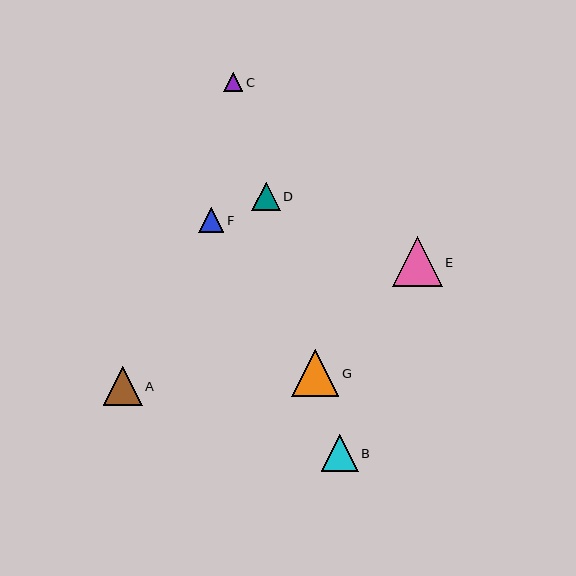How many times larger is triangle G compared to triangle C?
Triangle G is approximately 2.5 times the size of triangle C.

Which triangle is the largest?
Triangle E is the largest with a size of approximately 50 pixels.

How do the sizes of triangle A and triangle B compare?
Triangle A and triangle B are approximately the same size.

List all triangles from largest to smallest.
From largest to smallest: E, G, A, B, D, F, C.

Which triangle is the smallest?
Triangle C is the smallest with a size of approximately 19 pixels.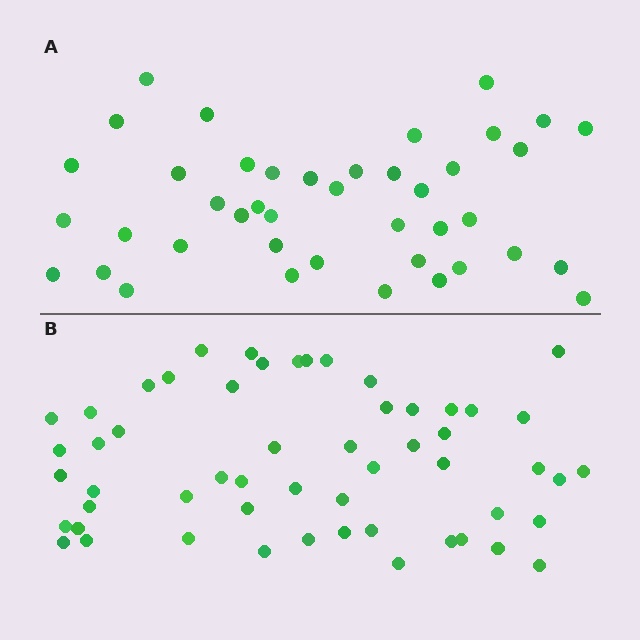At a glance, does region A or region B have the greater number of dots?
Region B (the bottom region) has more dots.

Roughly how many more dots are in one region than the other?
Region B has approximately 15 more dots than region A.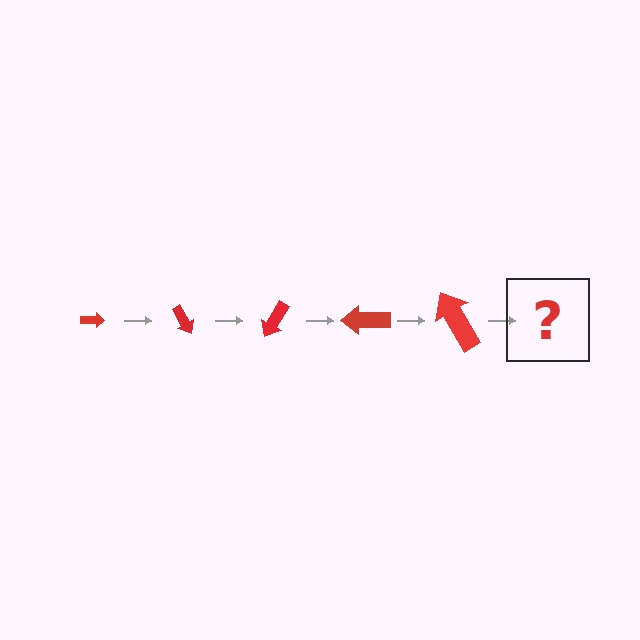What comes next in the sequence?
The next element should be an arrow, larger than the previous one and rotated 300 degrees from the start.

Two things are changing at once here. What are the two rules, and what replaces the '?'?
The two rules are that the arrow grows larger each step and it rotates 60 degrees each step. The '?' should be an arrow, larger than the previous one and rotated 300 degrees from the start.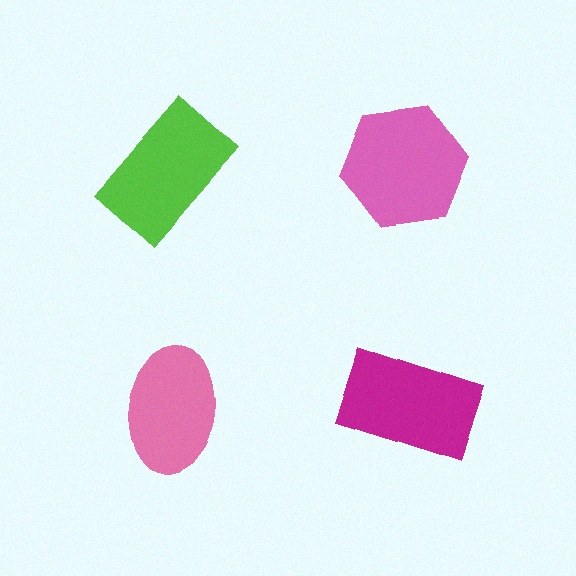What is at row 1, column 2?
A pink hexagon.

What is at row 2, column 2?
A magenta rectangle.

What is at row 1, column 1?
A lime rectangle.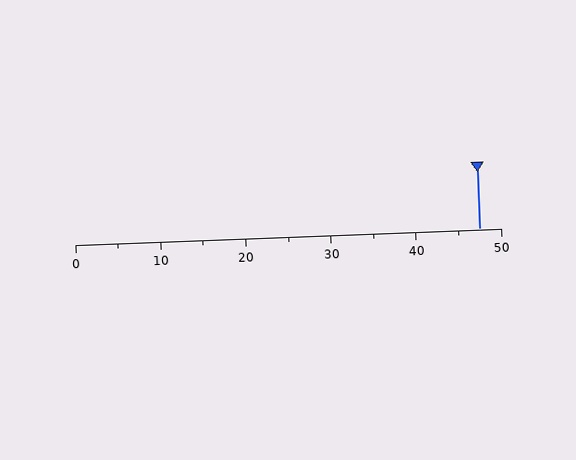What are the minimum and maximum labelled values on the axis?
The axis runs from 0 to 50.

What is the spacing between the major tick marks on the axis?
The major ticks are spaced 10 apart.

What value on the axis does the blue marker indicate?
The marker indicates approximately 47.5.